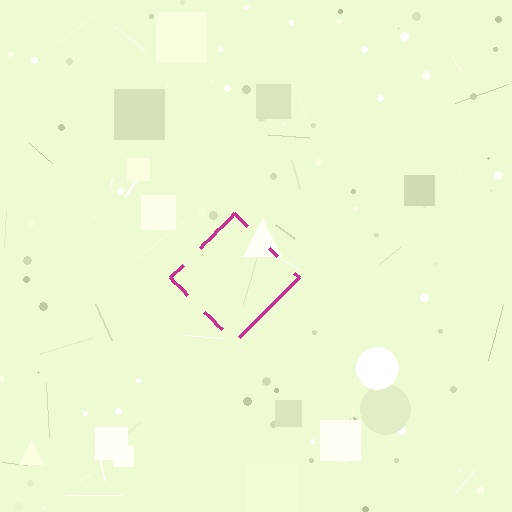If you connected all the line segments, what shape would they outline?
They would outline a diamond.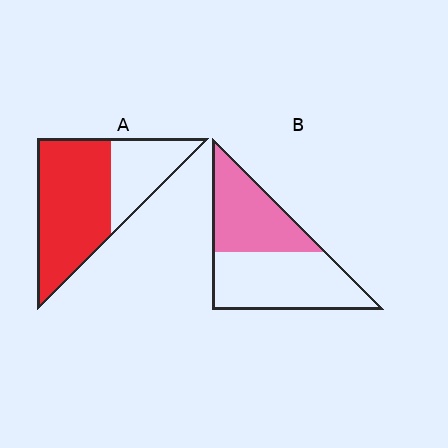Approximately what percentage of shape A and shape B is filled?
A is approximately 65% and B is approximately 45%.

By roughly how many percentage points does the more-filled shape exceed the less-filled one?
By roughly 25 percentage points (A over B).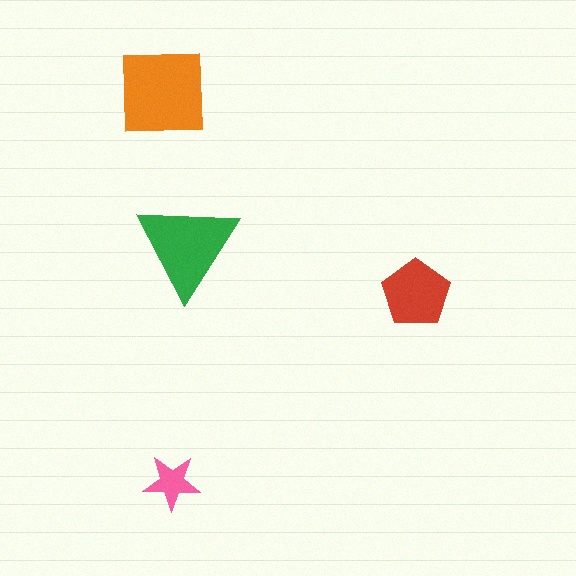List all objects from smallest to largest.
The pink star, the red pentagon, the green triangle, the orange square.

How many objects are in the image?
There are 4 objects in the image.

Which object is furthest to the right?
The red pentagon is rightmost.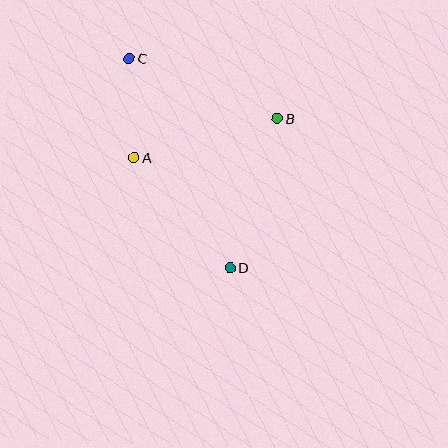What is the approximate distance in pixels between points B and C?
The distance between B and C is approximately 160 pixels.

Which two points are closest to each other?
Points A and C are closest to each other.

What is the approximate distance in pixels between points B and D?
The distance between B and D is approximately 157 pixels.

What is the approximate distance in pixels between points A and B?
The distance between A and B is approximately 148 pixels.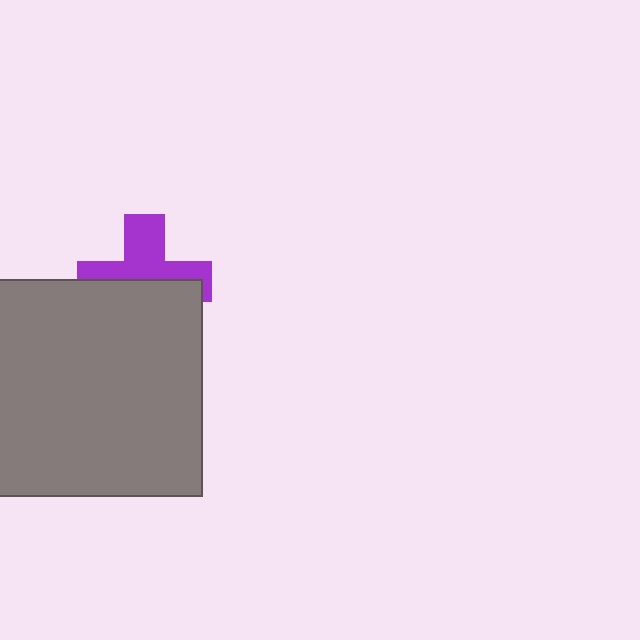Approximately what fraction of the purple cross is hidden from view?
Roughly 51% of the purple cross is hidden behind the gray square.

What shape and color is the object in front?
The object in front is a gray square.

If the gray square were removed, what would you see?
You would see the complete purple cross.